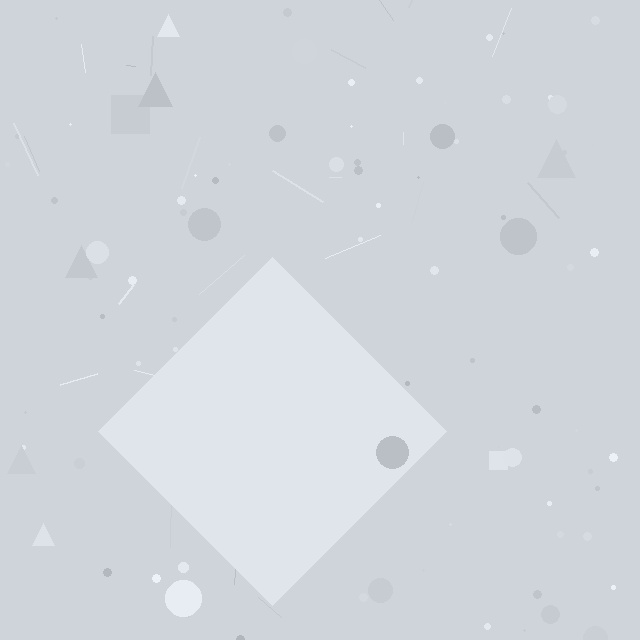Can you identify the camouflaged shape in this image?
The camouflaged shape is a diamond.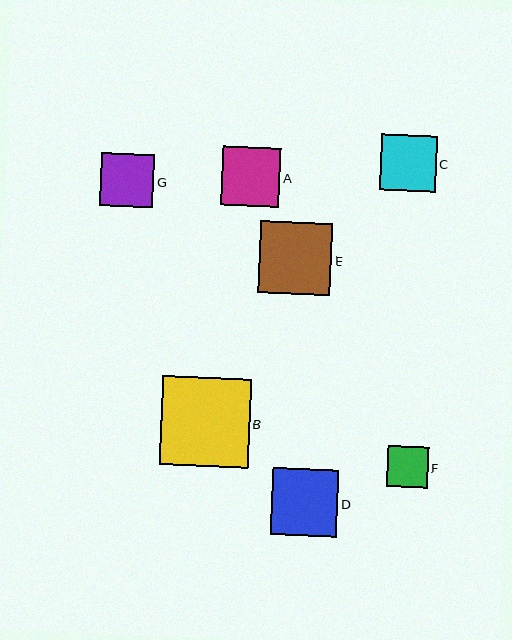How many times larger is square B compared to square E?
Square B is approximately 1.2 times the size of square E.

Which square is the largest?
Square B is the largest with a size of approximately 89 pixels.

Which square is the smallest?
Square F is the smallest with a size of approximately 41 pixels.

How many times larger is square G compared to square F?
Square G is approximately 1.3 times the size of square F.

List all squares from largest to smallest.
From largest to smallest: B, E, D, A, C, G, F.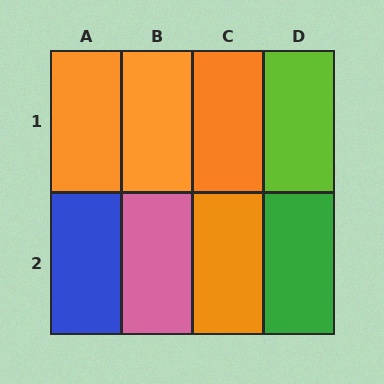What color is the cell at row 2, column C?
Orange.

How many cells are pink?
1 cell is pink.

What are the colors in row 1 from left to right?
Orange, orange, orange, lime.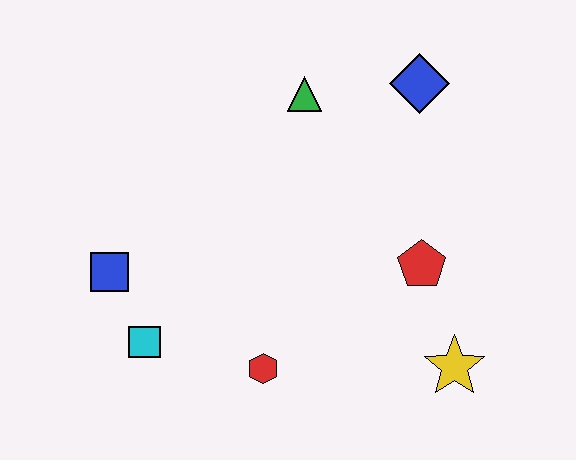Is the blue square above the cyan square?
Yes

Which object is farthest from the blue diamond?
The cyan square is farthest from the blue diamond.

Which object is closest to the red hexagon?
The cyan square is closest to the red hexagon.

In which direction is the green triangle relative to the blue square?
The green triangle is to the right of the blue square.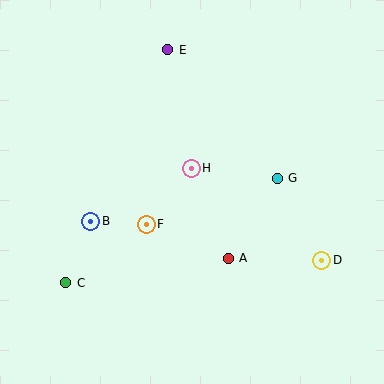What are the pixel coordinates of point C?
Point C is at (66, 283).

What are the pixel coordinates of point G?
Point G is at (277, 178).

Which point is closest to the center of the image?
Point H at (191, 168) is closest to the center.